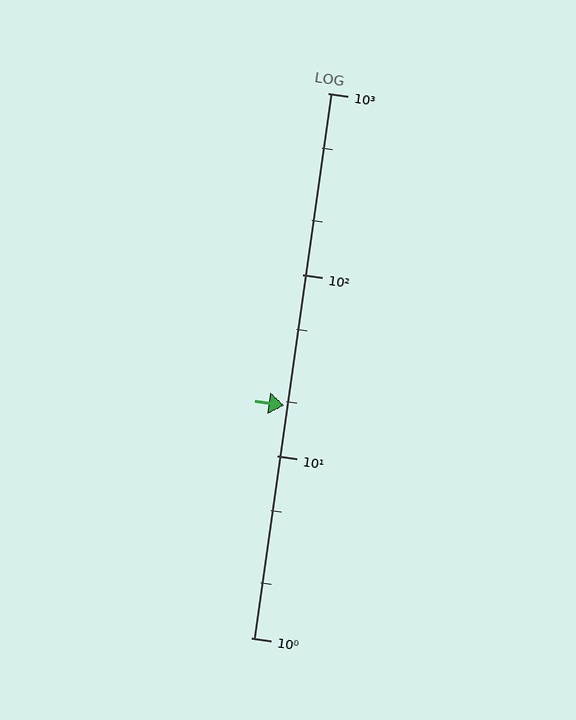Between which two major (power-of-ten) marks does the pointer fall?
The pointer is between 10 and 100.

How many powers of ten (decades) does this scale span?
The scale spans 3 decades, from 1 to 1000.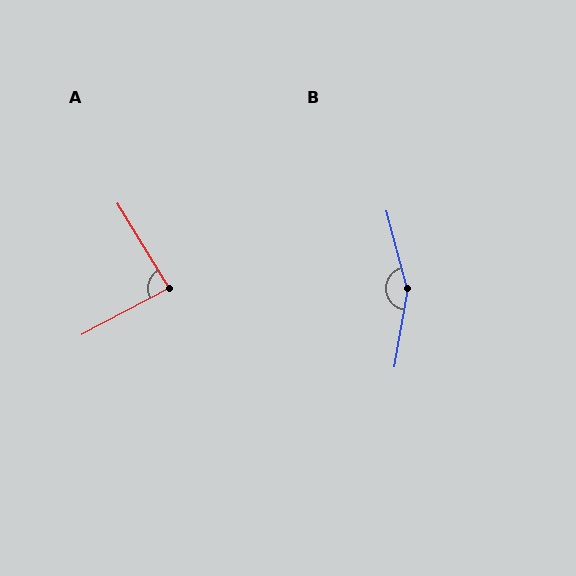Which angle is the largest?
B, at approximately 155 degrees.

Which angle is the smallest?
A, at approximately 87 degrees.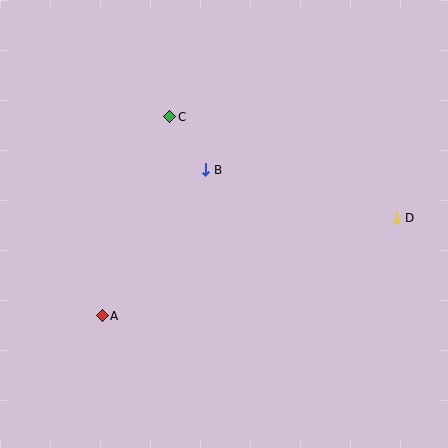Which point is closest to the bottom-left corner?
Point A is closest to the bottom-left corner.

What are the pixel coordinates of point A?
Point A is at (102, 316).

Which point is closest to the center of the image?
Point B at (206, 170) is closest to the center.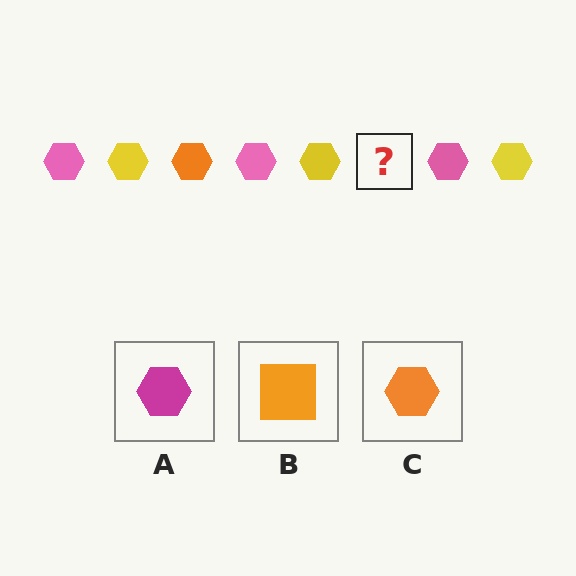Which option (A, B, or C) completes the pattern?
C.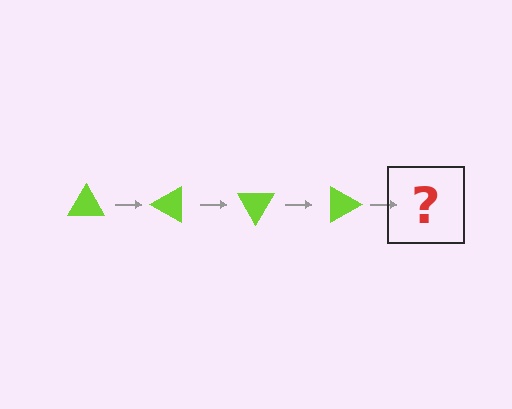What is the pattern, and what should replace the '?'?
The pattern is that the triangle rotates 30 degrees each step. The '?' should be a lime triangle rotated 120 degrees.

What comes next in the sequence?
The next element should be a lime triangle rotated 120 degrees.